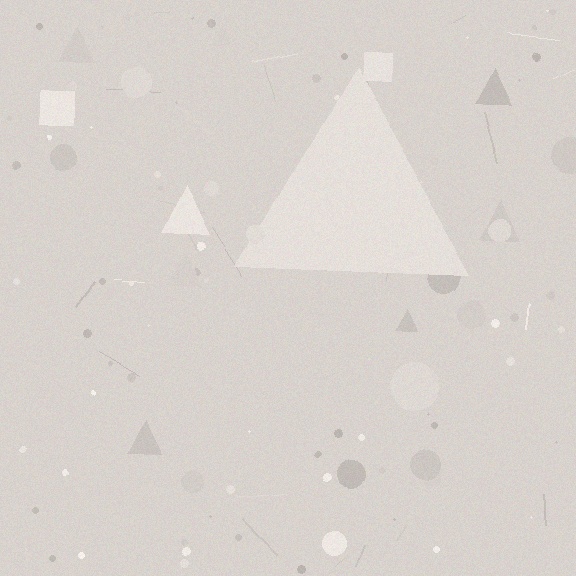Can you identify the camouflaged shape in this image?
The camouflaged shape is a triangle.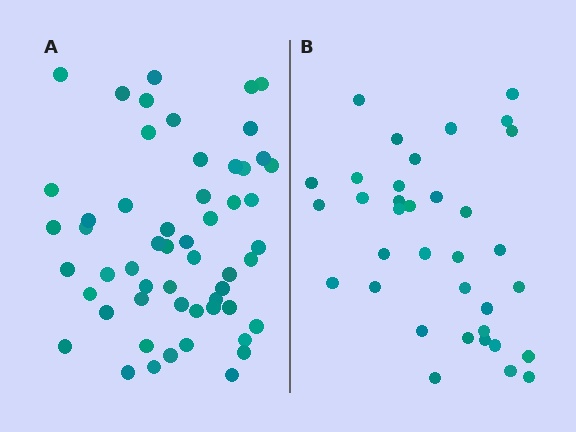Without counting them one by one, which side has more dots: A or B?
Region A (the left region) has more dots.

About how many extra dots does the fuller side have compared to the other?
Region A has approximately 20 more dots than region B.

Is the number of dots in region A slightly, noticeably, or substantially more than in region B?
Region A has substantially more. The ratio is roughly 1.6 to 1.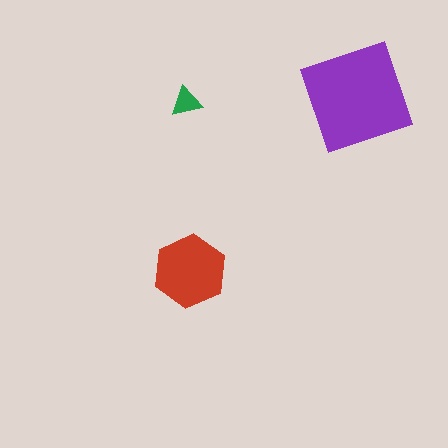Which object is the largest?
The purple square.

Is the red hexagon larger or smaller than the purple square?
Smaller.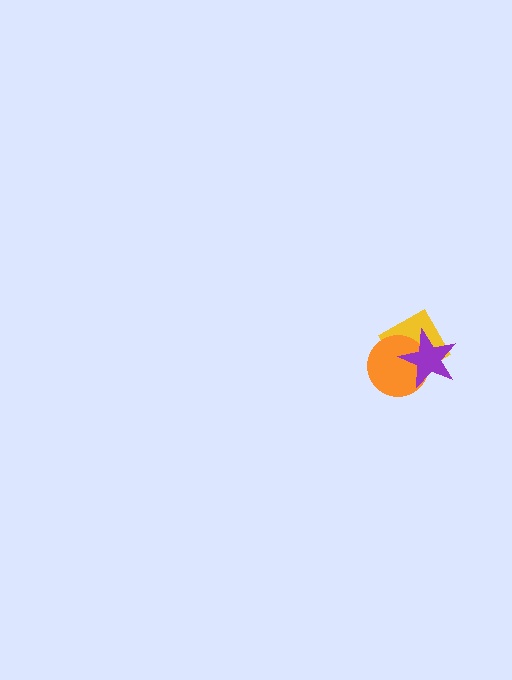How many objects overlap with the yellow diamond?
2 objects overlap with the yellow diamond.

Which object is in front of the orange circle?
The purple star is in front of the orange circle.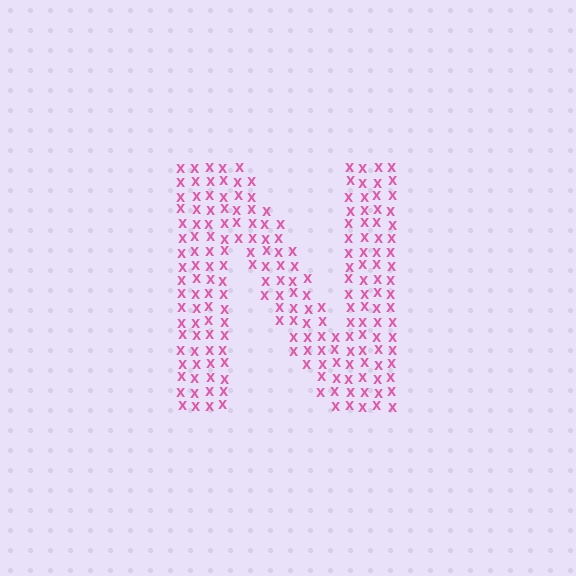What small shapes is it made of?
It is made of small letter X's.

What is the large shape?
The large shape is the letter N.